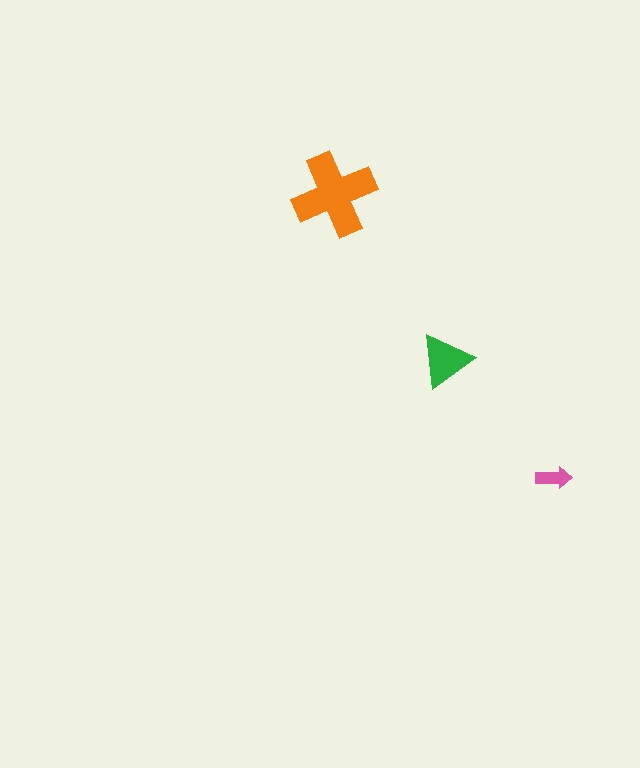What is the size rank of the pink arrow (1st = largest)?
3rd.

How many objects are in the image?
There are 3 objects in the image.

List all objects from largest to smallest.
The orange cross, the green triangle, the pink arrow.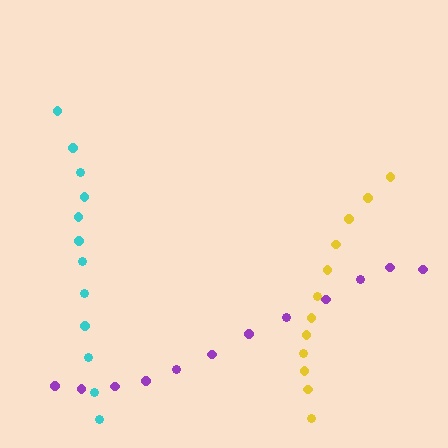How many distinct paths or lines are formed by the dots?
There are 3 distinct paths.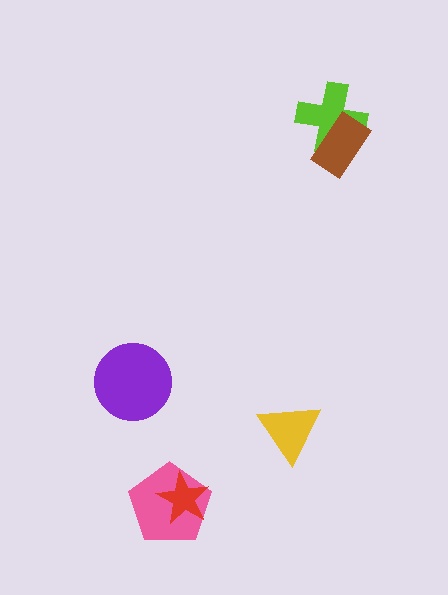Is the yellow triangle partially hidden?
No, no other shape covers it.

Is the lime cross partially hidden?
Yes, it is partially covered by another shape.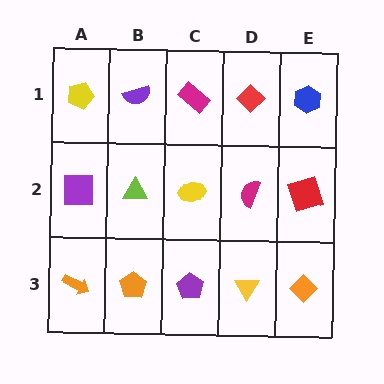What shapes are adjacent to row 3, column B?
A lime triangle (row 2, column B), an orange arrow (row 3, column A), a purple pentagon (row 3, column C).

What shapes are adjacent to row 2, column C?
A magenta rectangle (row 1, column C), a purple pentagon (row 3, column C), a lime triangle (row 2, column B), a magenta semicircle (row 2, column D).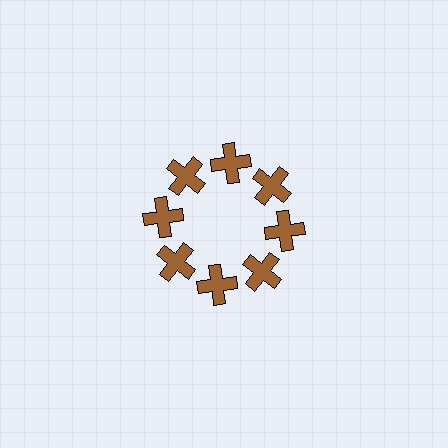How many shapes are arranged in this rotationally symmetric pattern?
There are 8 shapes, arranged in 8 groups of 1.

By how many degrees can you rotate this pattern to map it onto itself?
The pattern maps onto itself every 45 degrees of rotation.